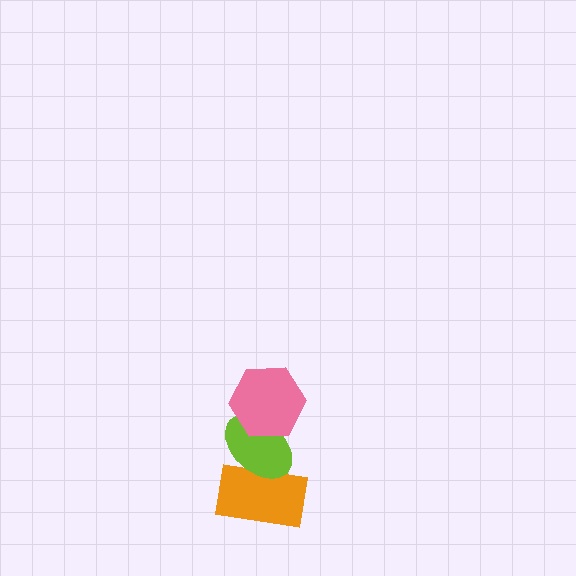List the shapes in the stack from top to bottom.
From top to bottom: the pink hexagon, the lime ellipse, the orange rectangle.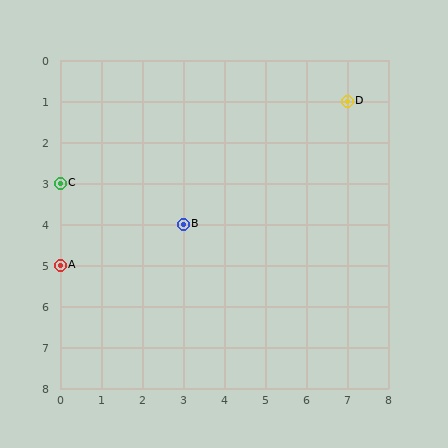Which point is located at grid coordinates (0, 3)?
Point C is at (0, 3).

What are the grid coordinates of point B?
Point B is at grid coordinates (3, 4).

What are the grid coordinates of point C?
Point C is at grid coordinates (0, 3).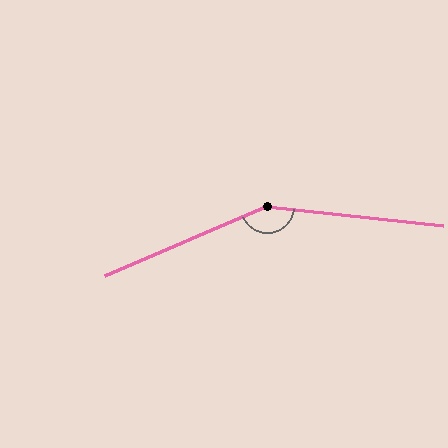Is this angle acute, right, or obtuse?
It is obtuse.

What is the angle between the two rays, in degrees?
Approximately 151 degrees.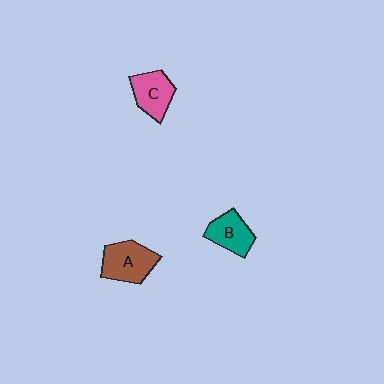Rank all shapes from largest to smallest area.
From largest to smallest: A (brown), C (pink), B (teal).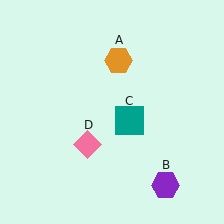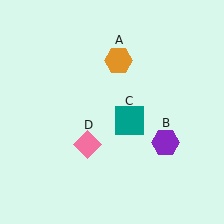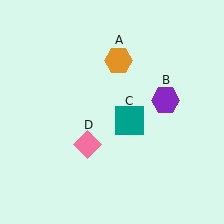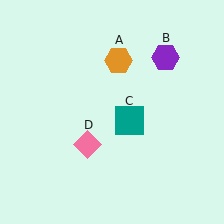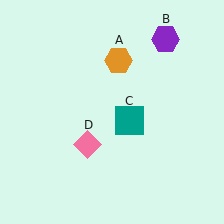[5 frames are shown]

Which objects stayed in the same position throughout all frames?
Orange hexagon (object A) and teal square (object C) and pink diamond (object D) remained stationary.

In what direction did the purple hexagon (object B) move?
The purple hexagon (object B) moved up.